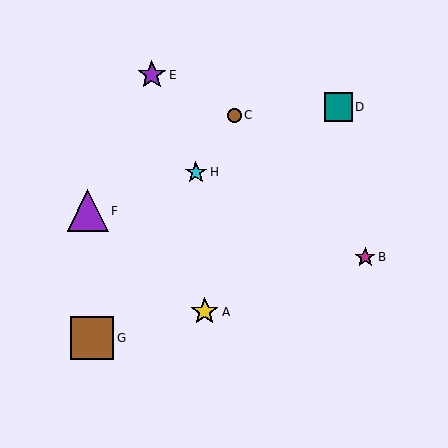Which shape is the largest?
The brown square (labeled G) is the largest.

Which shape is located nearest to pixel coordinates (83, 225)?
The purple triangle (labeled F) at (88, 211) is nearest to that location.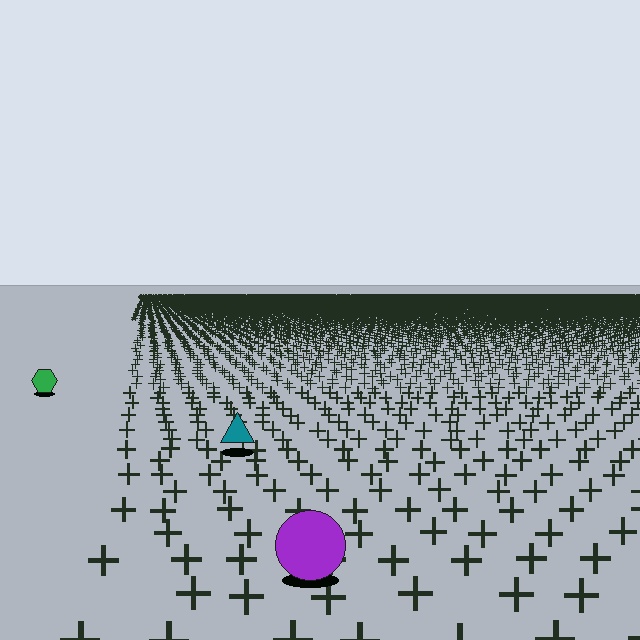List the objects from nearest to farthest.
From nearest to farthest: the purple circle, the teal triangle, the green hexagon.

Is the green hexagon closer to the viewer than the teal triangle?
No. The teal triangle is closer — you can tell from the texture gradient: the ground texture is coarser near it.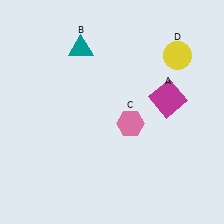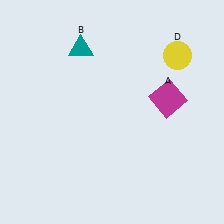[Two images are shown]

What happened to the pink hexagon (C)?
The pink hexagon (C) was removed in Image 2. It was in the bottom-right area of Image 1.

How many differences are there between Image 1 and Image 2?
There is 1 difference between the two images.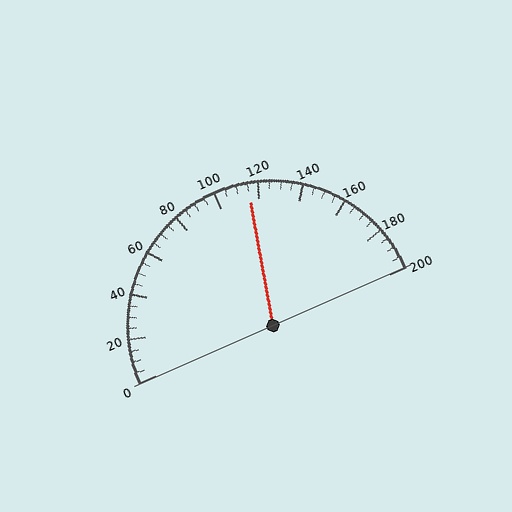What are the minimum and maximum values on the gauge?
The gauge ranges from 0 to 200.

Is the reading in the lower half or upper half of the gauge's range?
The reading is in the upper half of the range (0 to 200).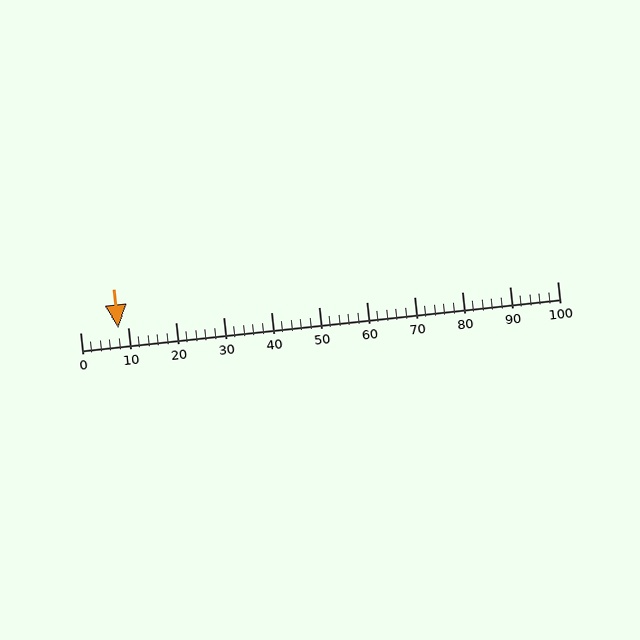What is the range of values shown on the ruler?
The ruler shows values from 0 to 100.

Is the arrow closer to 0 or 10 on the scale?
The arrow is closer to 10.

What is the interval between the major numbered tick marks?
The major tick marks are spaced 10 units apart.